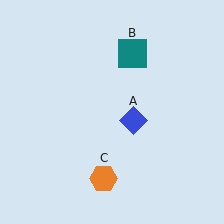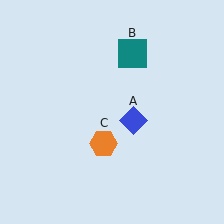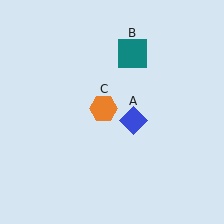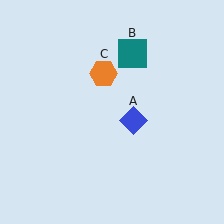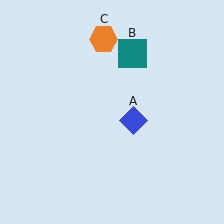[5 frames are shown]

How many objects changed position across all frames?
1 object changed position: orange hexagon (object C).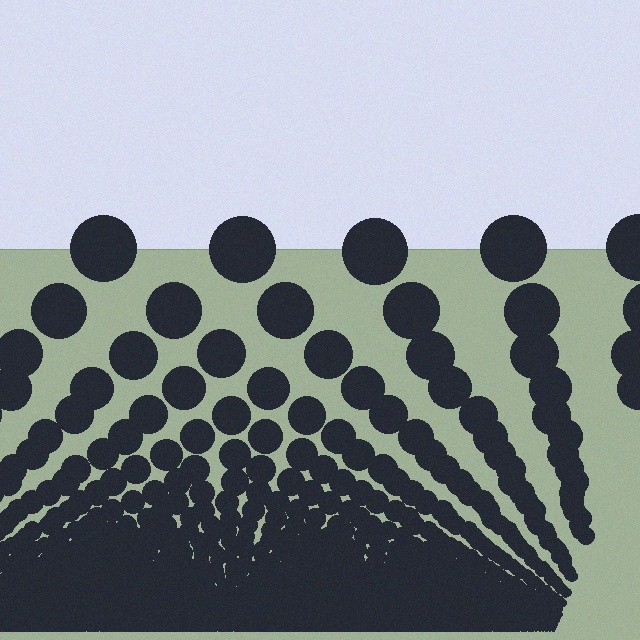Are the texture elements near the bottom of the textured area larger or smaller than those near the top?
Smaller. The gradient is inverted — elements near the bottom are smaller and denser.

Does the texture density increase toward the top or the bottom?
Density increases toward the bottom.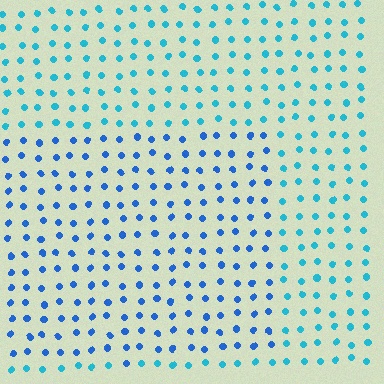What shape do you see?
I see a rectangle.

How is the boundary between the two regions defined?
The boundary is defined purely by a slight shift in hue (about 29 degrees). Spacing, size, and orientation are identical on both sides.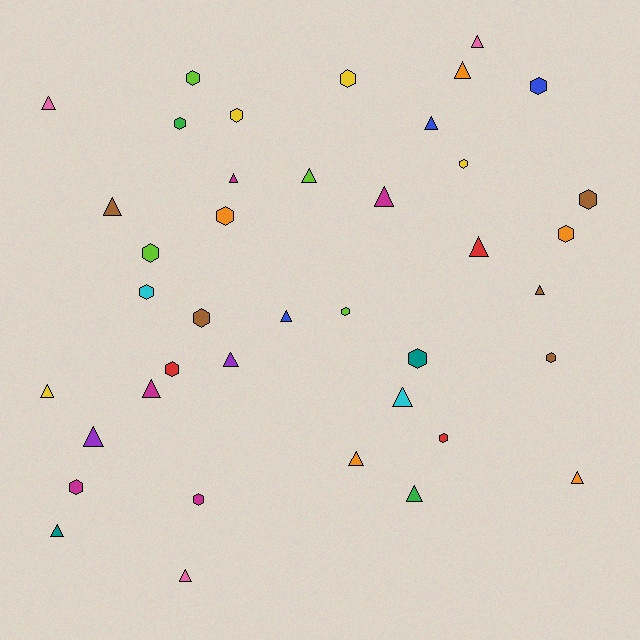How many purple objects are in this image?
There are 2 purple objects.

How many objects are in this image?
There are 40 objects.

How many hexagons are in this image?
There are 19 hexagons.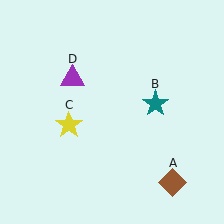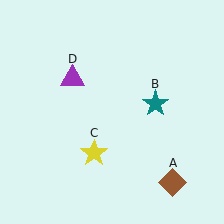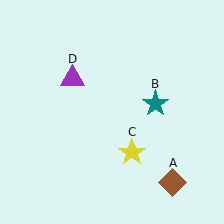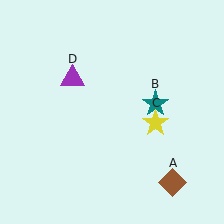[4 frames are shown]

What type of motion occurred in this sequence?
The yellow star (object C) rotated counterclockwise around the center of the scene.